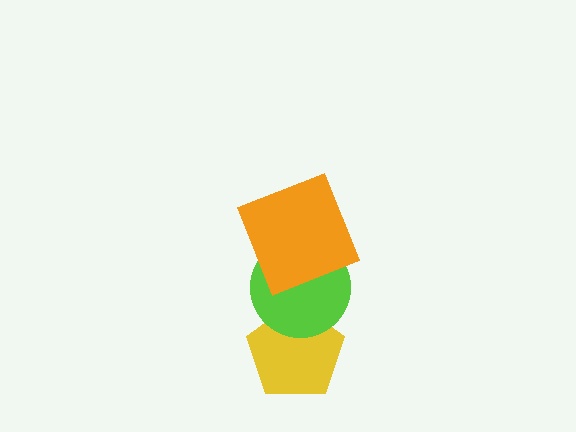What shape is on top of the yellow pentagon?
The lime circle is on top of the yellow pentagon.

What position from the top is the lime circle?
The lime circle is 2nd from the top.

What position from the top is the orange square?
The orange square is 1st from the top.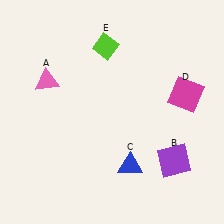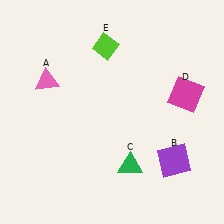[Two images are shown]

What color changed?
The triangle (C) changed from blue in Image 1 to green in Image 2.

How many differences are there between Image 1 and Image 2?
There is 1 difference between the two images.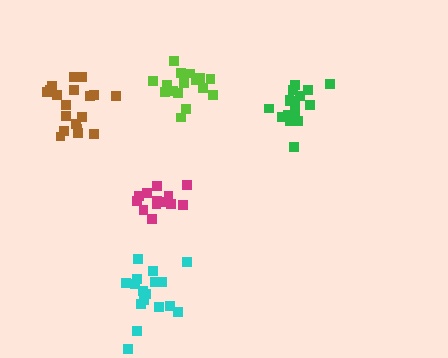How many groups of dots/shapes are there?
There are 5 groups.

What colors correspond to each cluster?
The clusters are colored: green, magenta, cyan, lime, brown.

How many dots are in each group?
Group 1: 16 dots, Group 2: 14 dots, Group 3: 17 dots, Group 4: 16 dots, Group 5: 19 dots (82 total).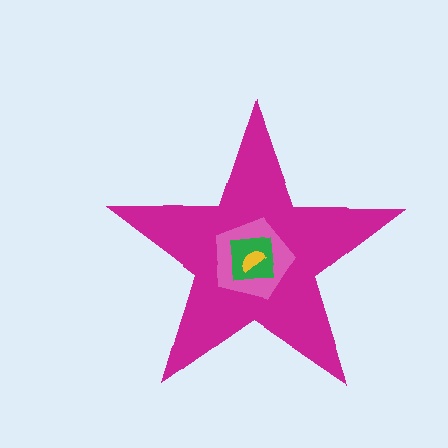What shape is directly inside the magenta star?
The pink pentagon.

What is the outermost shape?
The magenta star.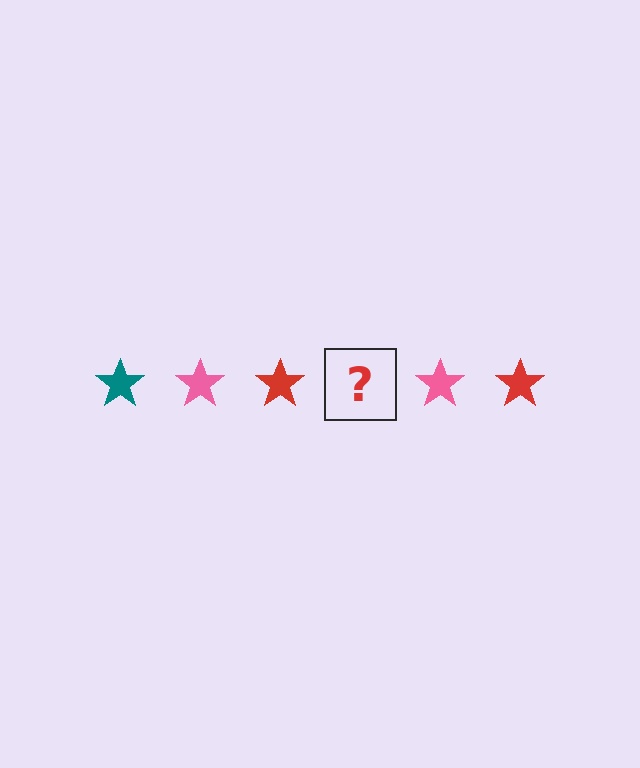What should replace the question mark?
The question mark should be replaced with a teal star.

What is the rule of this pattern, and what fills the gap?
The rule is that the pattern cycles through teal, pink, red stars. The gap should be filled with a teal star.